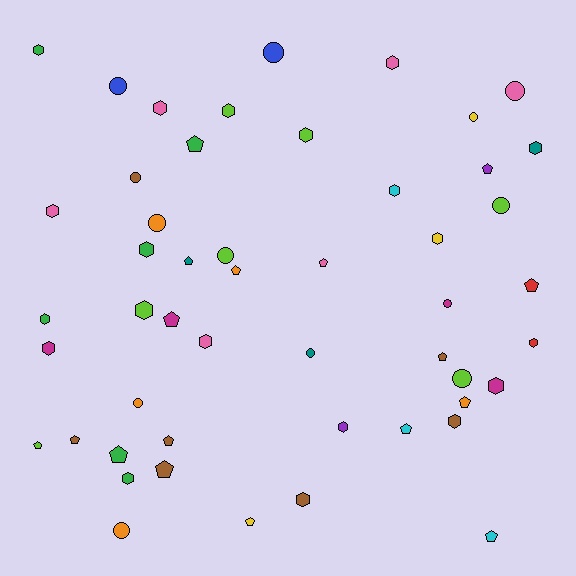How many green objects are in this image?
There are 6 green objects.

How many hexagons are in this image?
There are 20 hexagons.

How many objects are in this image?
There are 50 objects.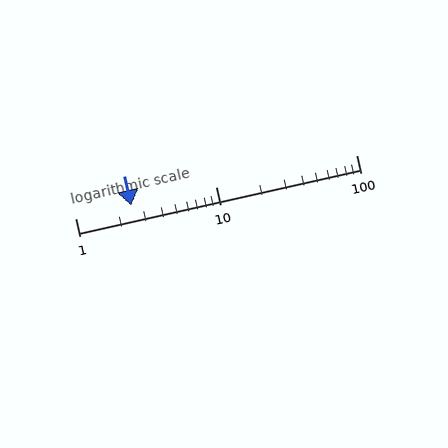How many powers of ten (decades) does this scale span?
The scale spans 2 decades, from 1 to 100.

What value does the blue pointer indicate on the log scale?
The pointer indicates approximately 2.5.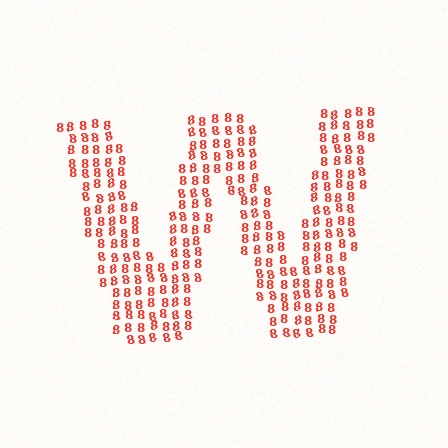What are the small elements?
The small elements are digit 8's.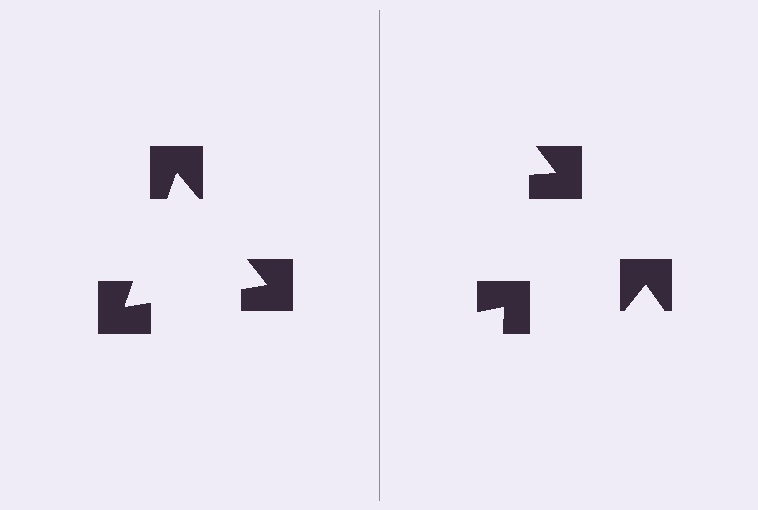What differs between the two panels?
The notched squares are positioned identically on both sides; only the wedge orientations differ. On the left they align to a triangle; on the right they are misaligned.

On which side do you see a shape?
An illusory triangle appears on the left side. On the right side the wedge cuts are rotated, so no coherent shape forms.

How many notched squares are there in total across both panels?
6 — 3 on each side.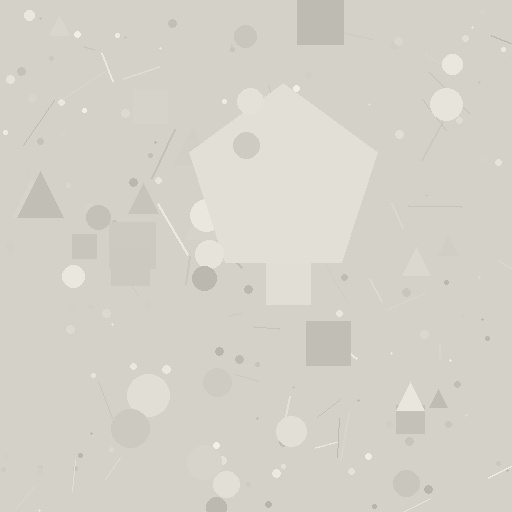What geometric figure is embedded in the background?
A pentagon is embedded in the background.